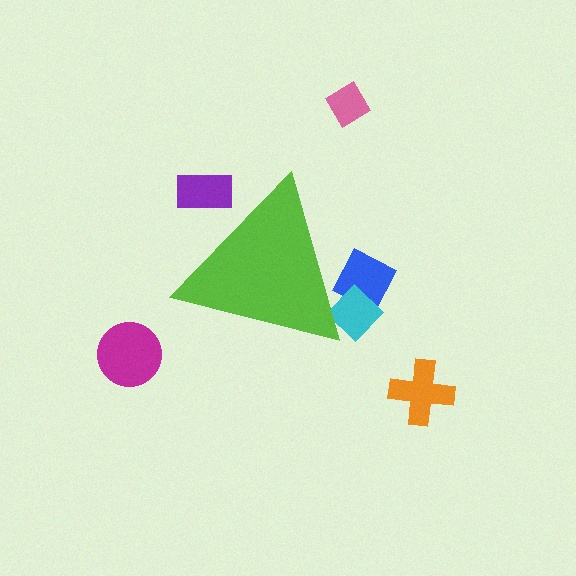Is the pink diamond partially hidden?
No, the pink diamond is fully visible.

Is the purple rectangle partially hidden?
Yes, the purple rectangle is partially hidden behind the lime triangle.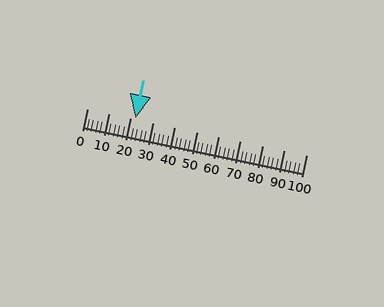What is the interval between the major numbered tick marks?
The major tick marks are spaced 10 units apart.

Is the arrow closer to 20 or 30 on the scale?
The arrow is closer to 20.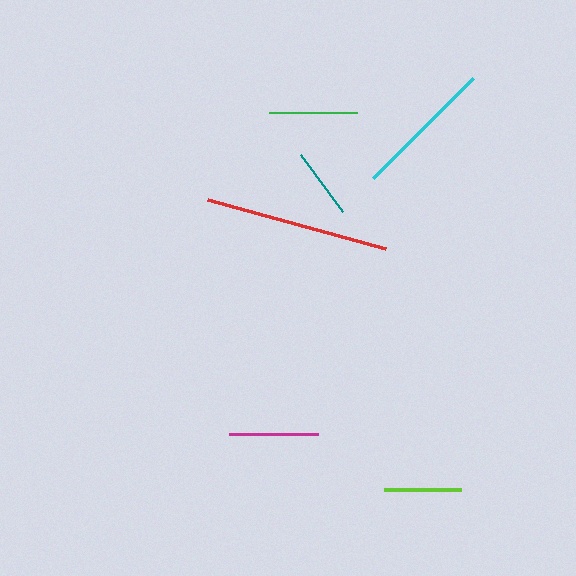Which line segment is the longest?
The red line is the longest at approximately 184 pixels.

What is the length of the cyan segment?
The cyan segment is approximately 141 pixels long.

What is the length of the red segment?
The red segment is approximately 184 pixels long.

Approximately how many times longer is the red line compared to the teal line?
The red line is approximately 2.6 times the length of the teal line.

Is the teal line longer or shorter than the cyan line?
The cyan line is longer than the teal line.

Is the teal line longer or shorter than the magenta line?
The magenta line is longer than the teal line.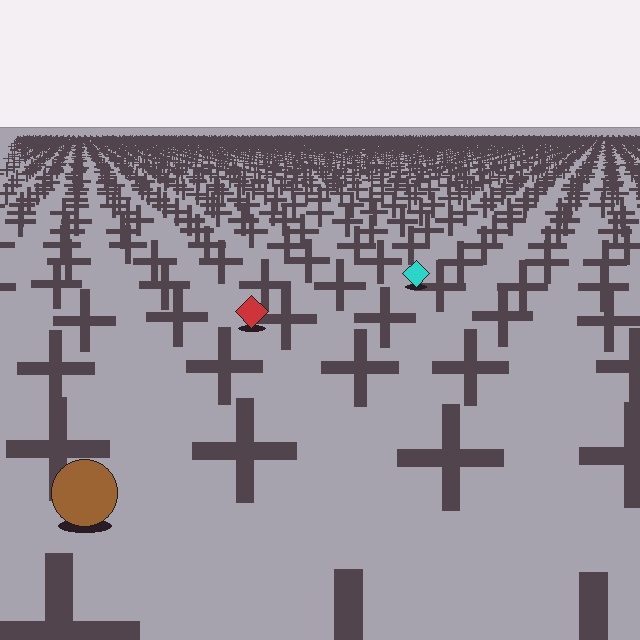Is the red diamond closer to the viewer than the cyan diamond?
Yes. The red diamond is closer — you can tell from the texture gradient: the ground texture is coarser near it.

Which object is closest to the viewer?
The brown circle is closest. The texture marks near it are larger and more spread out.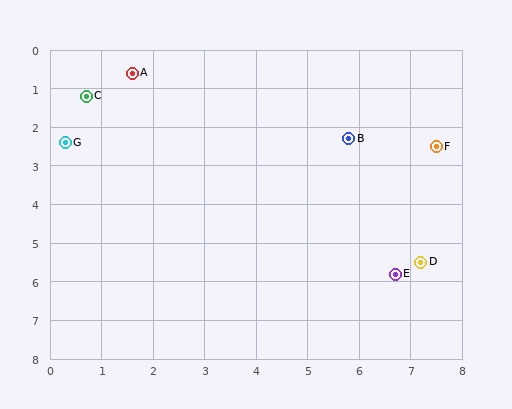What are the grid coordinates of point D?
Point D is at approximately (7.2, 5.5).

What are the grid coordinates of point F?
Point F is at approximately (7.5, 2.5).